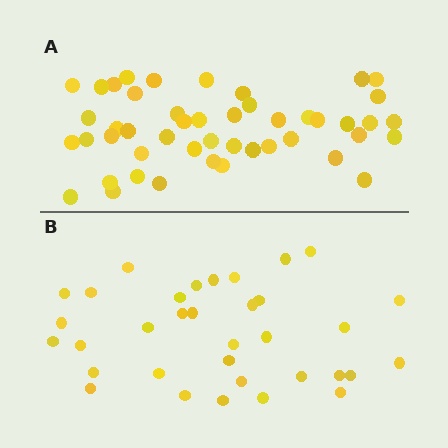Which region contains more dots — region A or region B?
Region A (the top region) has more dots.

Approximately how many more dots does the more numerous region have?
Region A has approximately 15 more dots than region B.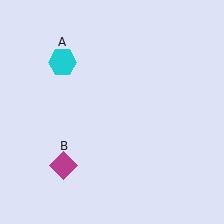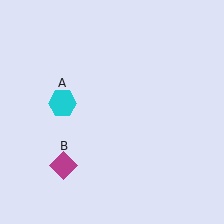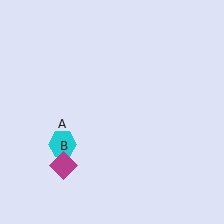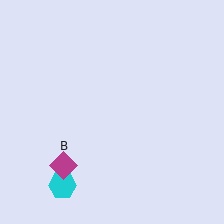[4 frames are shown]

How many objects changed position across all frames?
1 object changed position: cyan hexagon (object A).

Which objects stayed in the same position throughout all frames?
Magenta diamond (object B) remained stationary.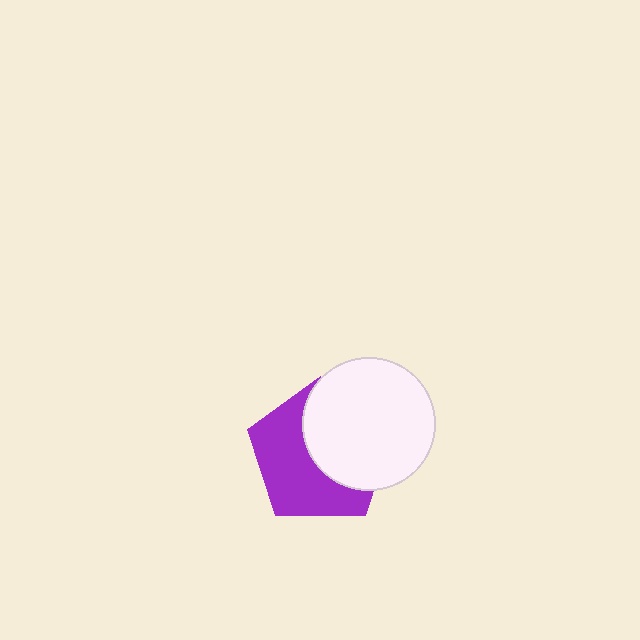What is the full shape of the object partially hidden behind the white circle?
The partially hidden object is a purple pentagon.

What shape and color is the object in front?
The object in front is a white circle.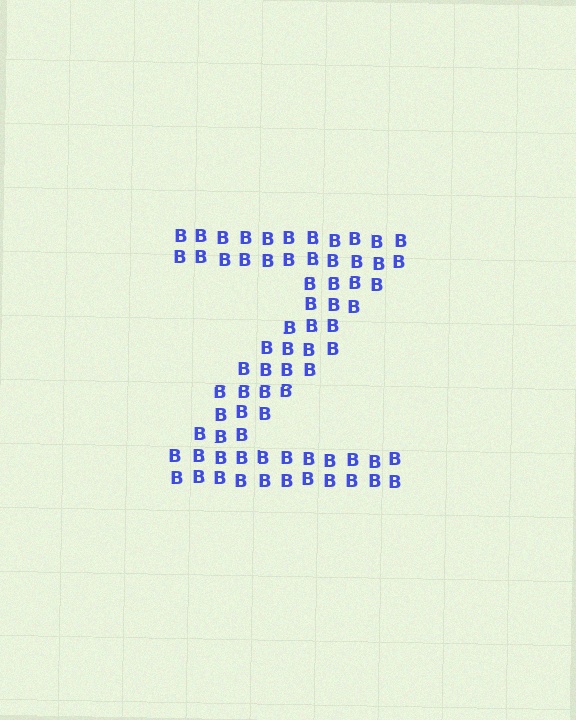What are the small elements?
The small elements are letter B's.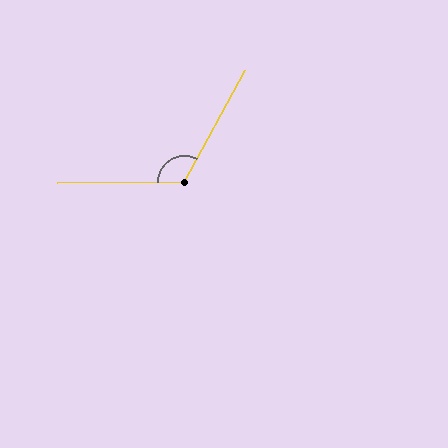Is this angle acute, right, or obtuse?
It is obtuse.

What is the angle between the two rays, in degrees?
Approximately 119 degrees.